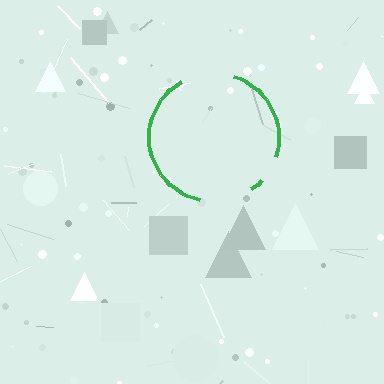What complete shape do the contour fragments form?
The contour fragments form a circle.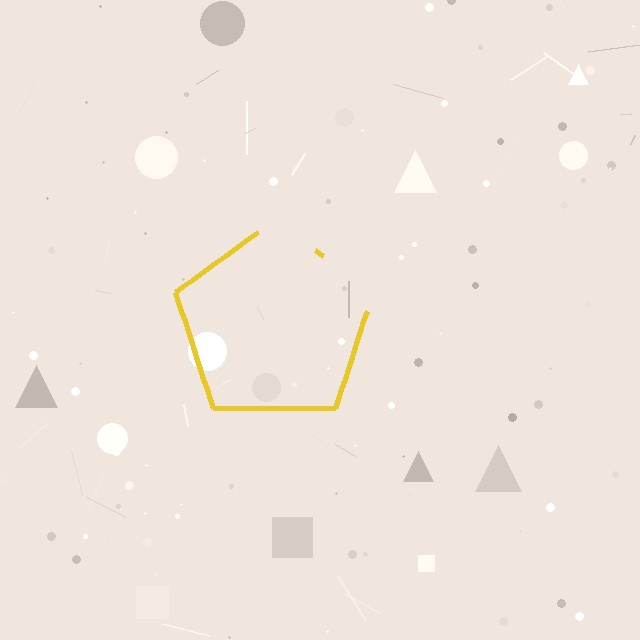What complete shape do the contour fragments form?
The contour fragments form a pentagon.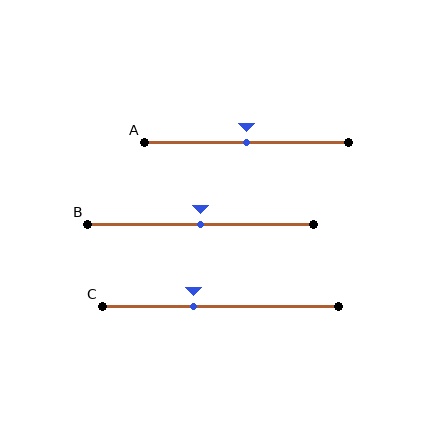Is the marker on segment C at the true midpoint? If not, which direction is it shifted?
No, the marker on segment C is shifted to the left by about 12% of the segment length.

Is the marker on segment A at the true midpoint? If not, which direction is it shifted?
Yes, the marker on segment A is at the true midpoint.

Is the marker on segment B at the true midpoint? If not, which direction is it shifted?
Yes, the marker on segment B is at the true midpoint.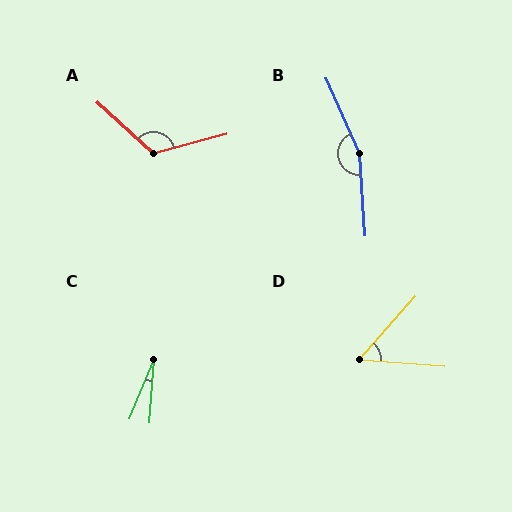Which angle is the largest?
B, at approximately 159 degrees.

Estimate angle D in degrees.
Approximately 53 degrees.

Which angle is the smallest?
C, at approximately 18 degrees.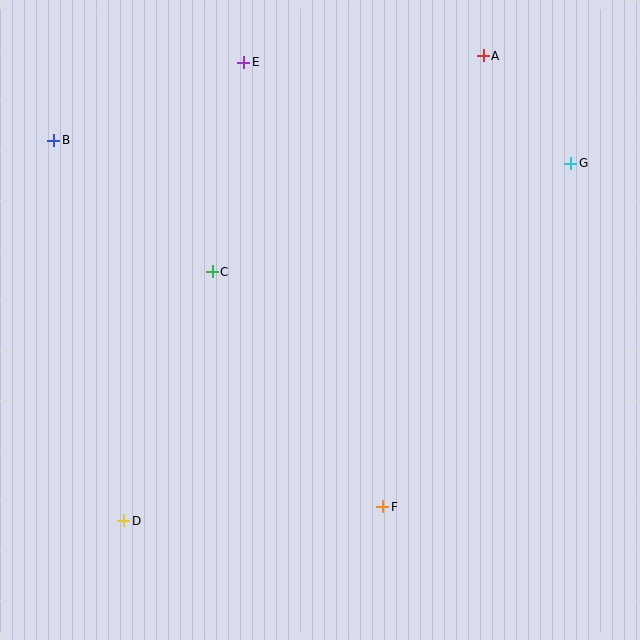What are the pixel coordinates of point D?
Point D is at (124, 521).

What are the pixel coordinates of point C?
Point C is at (212, 272).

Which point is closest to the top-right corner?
Point A is closest to the top-right corner.